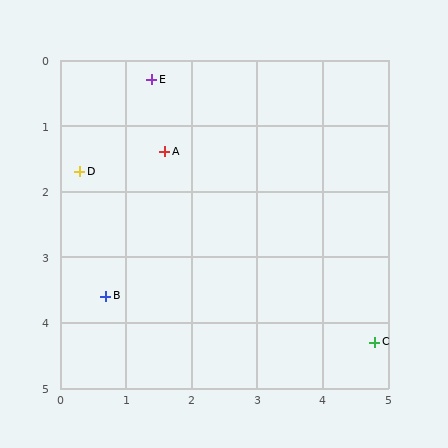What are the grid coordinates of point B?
Point B is at approximately (0.7, 3.6).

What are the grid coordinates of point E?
Point E is at approximately (1.4, 0.3).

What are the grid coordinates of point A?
Point A is at approximately (1.6, 1.4).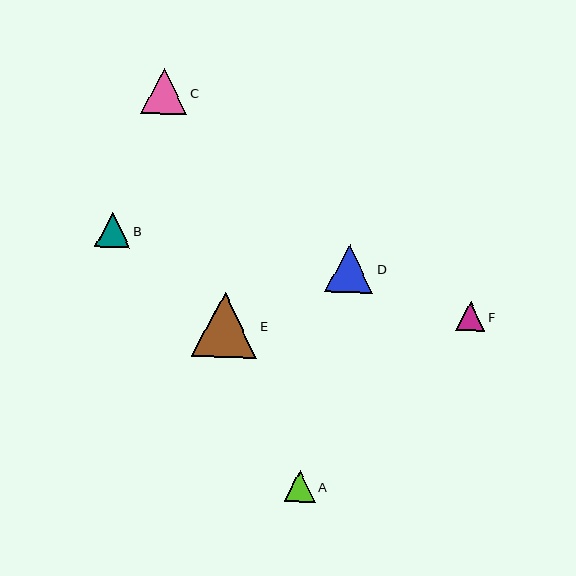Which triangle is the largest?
Triangle E is the largest with a size of approximately 64 pixels.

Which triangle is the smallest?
Triangle F is the smallest with a size of approximately 29 pixels.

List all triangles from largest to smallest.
From largest to smallest: E, D, C, B, A, F.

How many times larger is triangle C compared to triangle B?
Triangle C is approximately 1.3 times the size of triangle B.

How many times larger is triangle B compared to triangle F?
Triangle B is approximately 1.2 times the size of triangle F.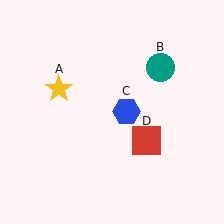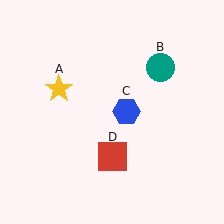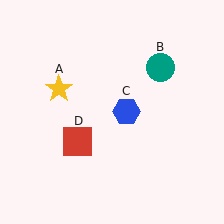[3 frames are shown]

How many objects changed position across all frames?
1 object changed position: red square (object D).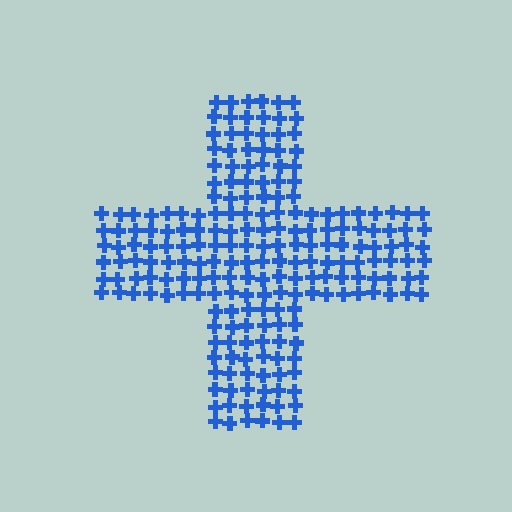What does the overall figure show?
The overall figure shows a cross.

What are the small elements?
The small elements are crosses.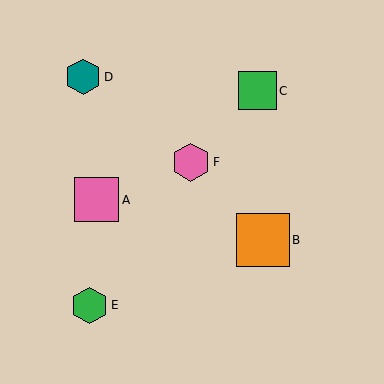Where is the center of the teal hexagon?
The center of the teal hexagon is at (83, 77).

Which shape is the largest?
The orange square (labeled B) is the largest.